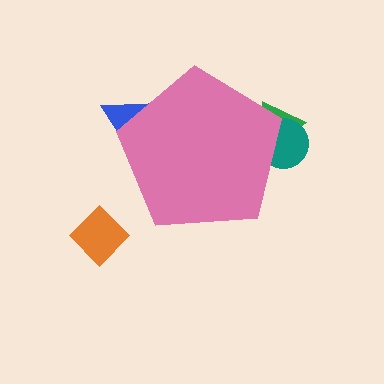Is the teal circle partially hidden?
Yes, the teal circle is partially hidden behind the pink pentagon.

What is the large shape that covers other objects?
A pink pentagon.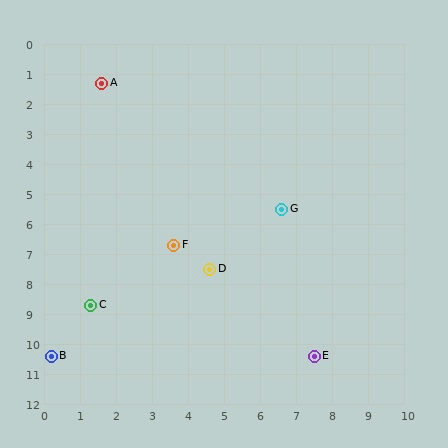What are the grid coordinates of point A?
Point A is at approximately (1.6, 1.3).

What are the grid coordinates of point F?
Point F is at approximately (3.6, 6.7).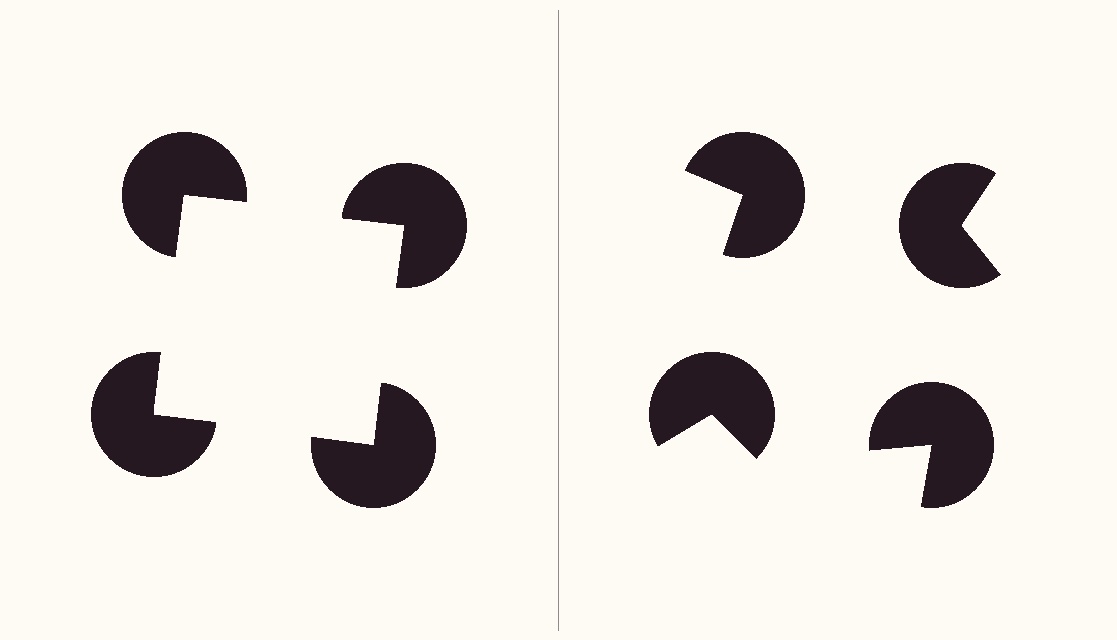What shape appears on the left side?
An illusory square.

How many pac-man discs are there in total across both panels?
8 — 4 on each side.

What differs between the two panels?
The pac-man discs are positioned identically on both sides; only the wedge orientations differ. On the left they align to a square; on the right they are misaligned.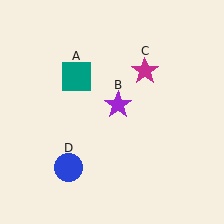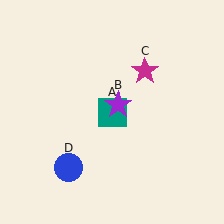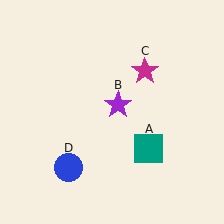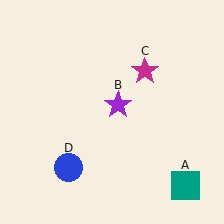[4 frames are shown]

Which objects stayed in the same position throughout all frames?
Purple star (object B) and magenta star (object C) and blue circle (object D) remained stationary.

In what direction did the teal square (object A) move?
The teal square (object A) moved down and to the right.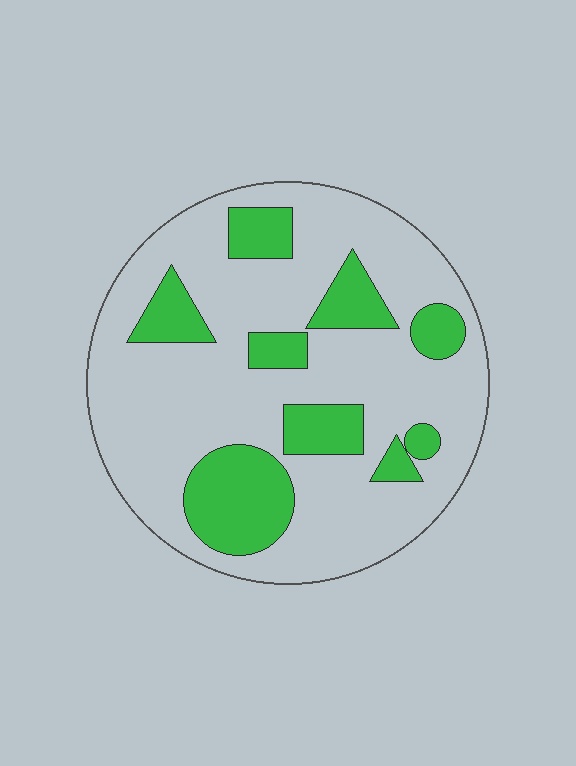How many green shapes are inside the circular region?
9.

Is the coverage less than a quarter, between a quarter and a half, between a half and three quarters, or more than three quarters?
Less than a quarter.